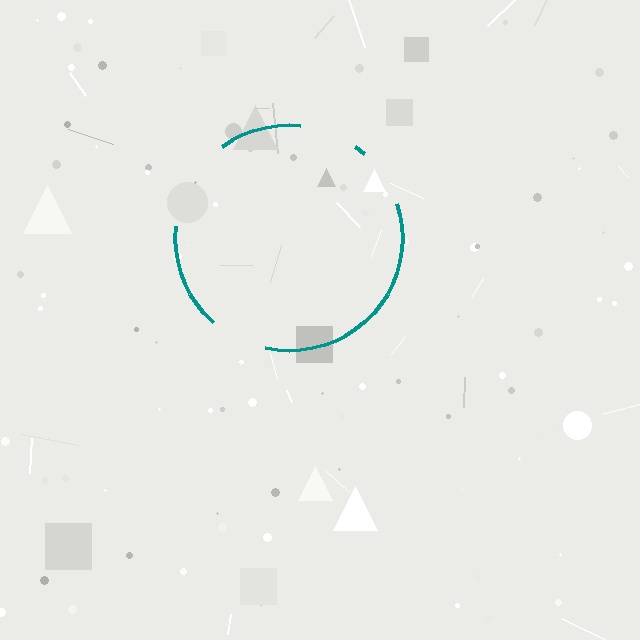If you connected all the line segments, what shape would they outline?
They would outline a circle.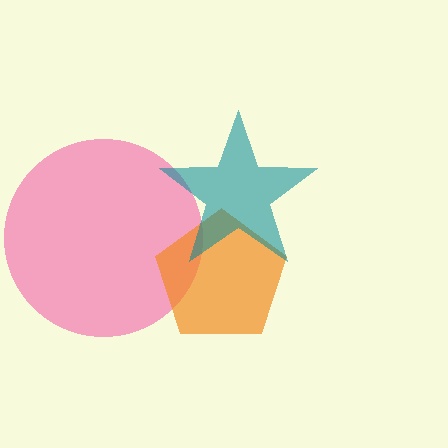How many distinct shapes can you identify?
There are 3 distinct shapes: a pink circle, an orange pentagon, a teal star.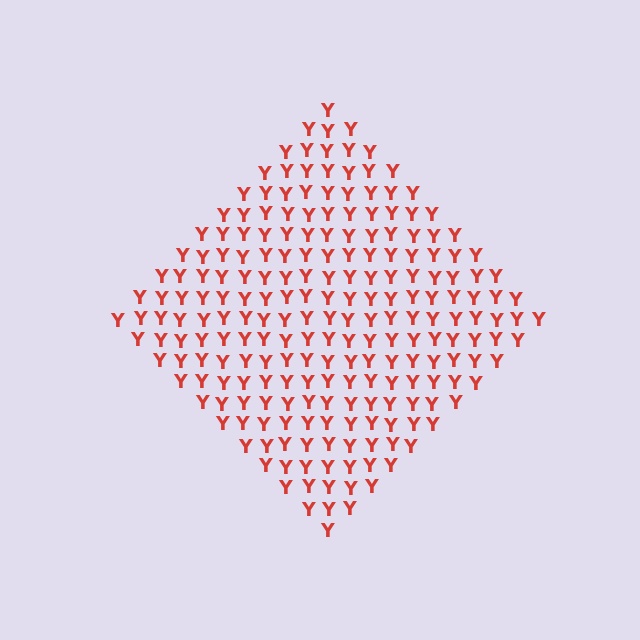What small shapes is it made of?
It is made of small letter Y's.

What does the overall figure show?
The overall figure shows a diamond.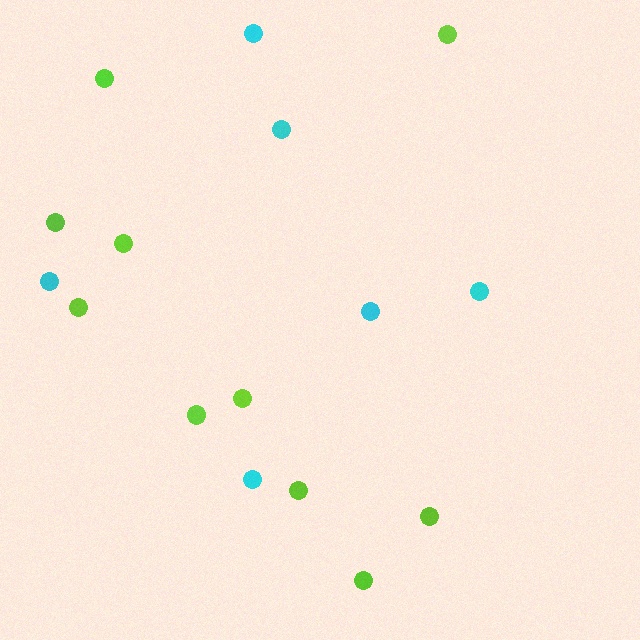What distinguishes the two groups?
There are 2 groups: one group of cyan circles (6) and one group of lime circles (10).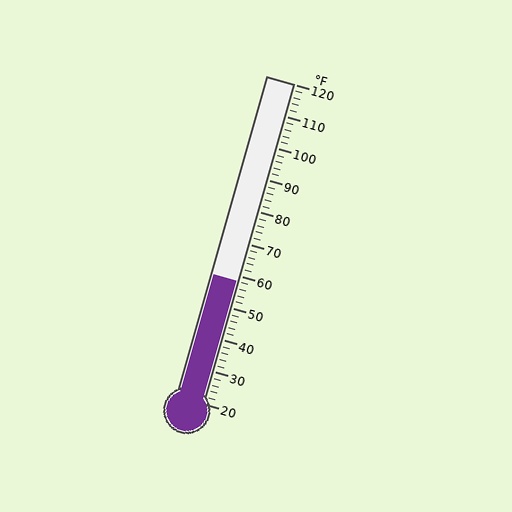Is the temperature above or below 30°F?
The temperature is above 30°F.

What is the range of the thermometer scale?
The thermometer scale ranges from 20°F to 120°F.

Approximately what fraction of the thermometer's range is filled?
The thermometer is filled to approximately 40% of its range.